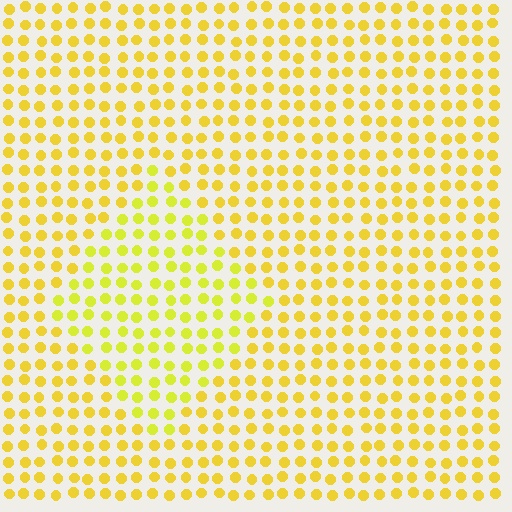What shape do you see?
I see a diamond.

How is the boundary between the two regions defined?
The boundary is defined purely by a slight shift in hue (about 17 degrees). Spacing, size, and orientation are identical on both sides.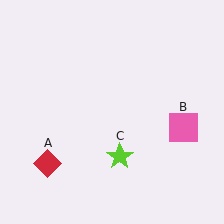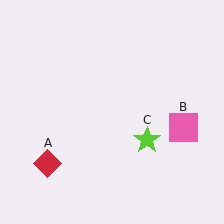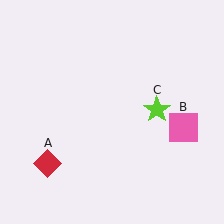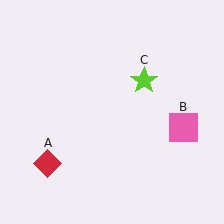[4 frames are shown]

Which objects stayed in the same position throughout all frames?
Red diamond (object A) and pink square (object B) remained stationary.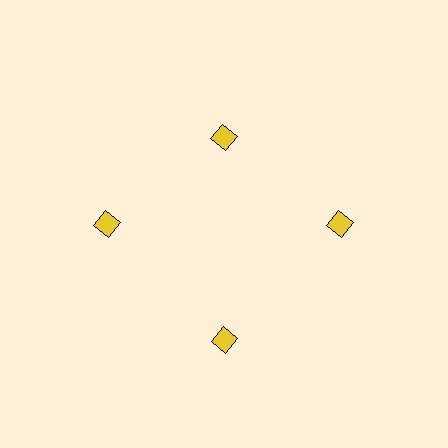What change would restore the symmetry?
The symmetry would be restored by moving it outward, back onto the ring so that all 4 diamonds sit at equal angles and equal distance from the center.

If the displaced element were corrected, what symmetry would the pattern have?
It would have 4-fold rotational symmetry — the pattern would map onto itself every 90 degrees.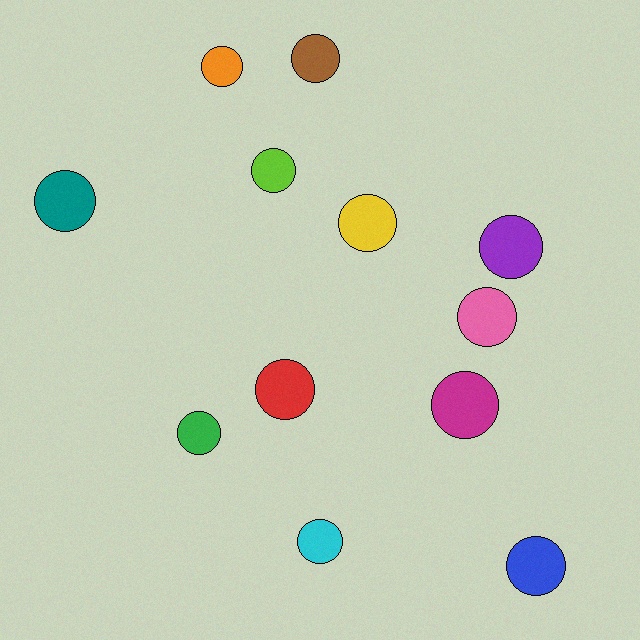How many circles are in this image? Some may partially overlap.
There are 12 circles.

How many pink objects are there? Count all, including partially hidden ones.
There is 1 pink object.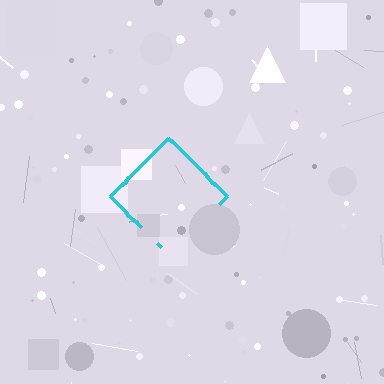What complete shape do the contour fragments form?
The contour fragments form a diamond.